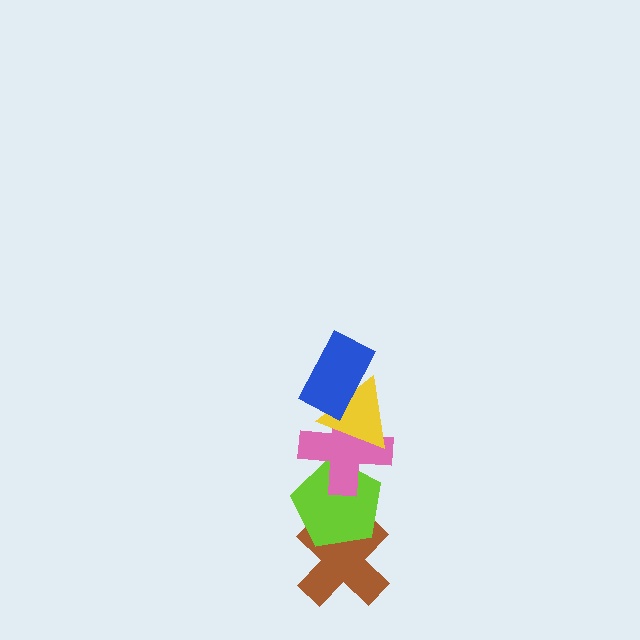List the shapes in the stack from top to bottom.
From top to bottom: the blue rectangle, the yellow triangle, the pink cross, the lime pentagon, the brown cross.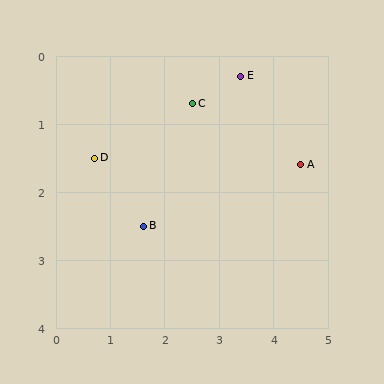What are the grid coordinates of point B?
Point B is at approximately (1.6, 2.5).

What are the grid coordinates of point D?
Point D is at approximately (0.7, 1.5).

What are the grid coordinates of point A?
Point A is at approximately (4.5, 1.6).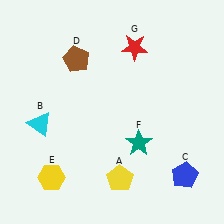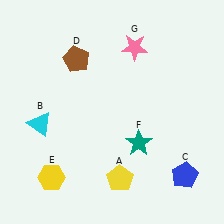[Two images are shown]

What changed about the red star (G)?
In Image 1, G is red. In Image 2, it changed to pink.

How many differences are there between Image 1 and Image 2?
There is 1 difference between the two images.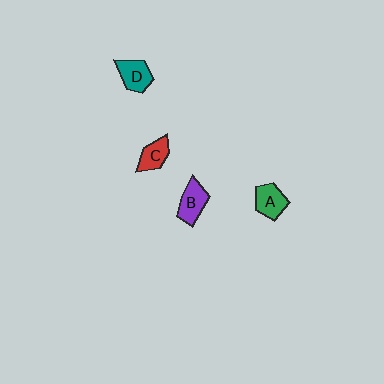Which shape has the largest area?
Shape B (purple).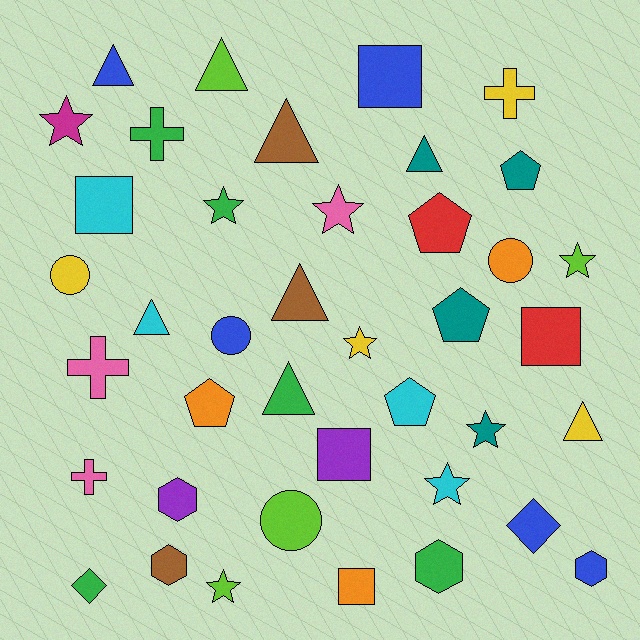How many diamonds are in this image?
There are 2 diamonds.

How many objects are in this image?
There are 40 objects.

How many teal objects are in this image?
There are 4 teal objects.